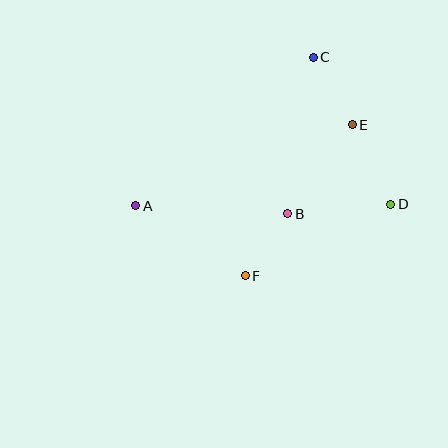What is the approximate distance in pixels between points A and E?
The distance between A and E is approximately 231 pixels.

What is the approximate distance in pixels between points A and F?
The distance between A and F is approximately 130 pixels.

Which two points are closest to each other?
Points B and F are closest to each other.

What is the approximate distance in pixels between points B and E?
The distance between B and E is approximately 110 pixels.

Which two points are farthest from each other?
Points A and D are farthest from each other.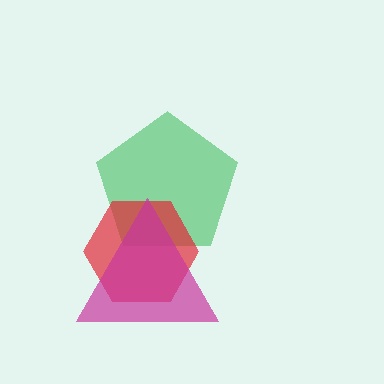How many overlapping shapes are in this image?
There are 3 overlapping shapes in the image.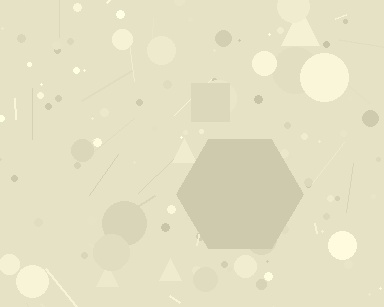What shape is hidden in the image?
A hexagon is hidden in the image.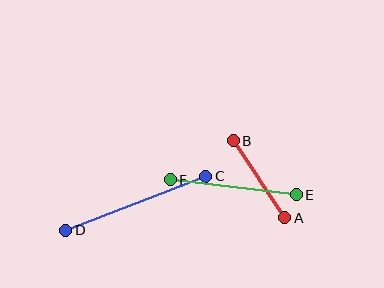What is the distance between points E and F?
The distance is approximately 127 pixels.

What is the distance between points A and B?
The distance is approximately 92 pixels.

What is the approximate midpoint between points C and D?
The midpoint is at approximately (136, 203) pixels.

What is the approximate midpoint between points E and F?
The midpoint is at approximately (233, 187) pixels.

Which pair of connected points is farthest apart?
Points C and D are farthest apart.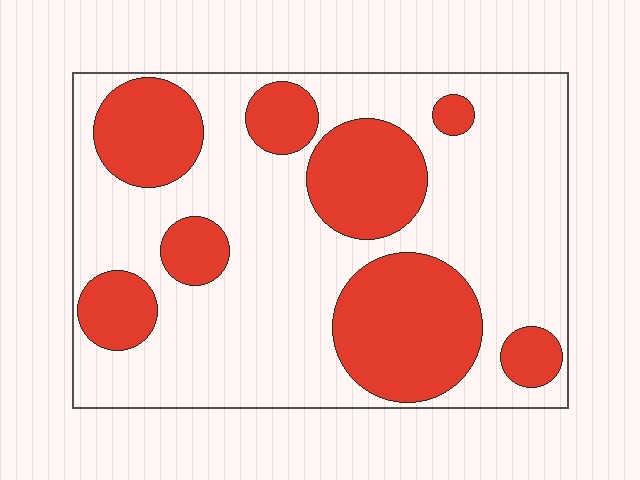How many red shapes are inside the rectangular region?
8.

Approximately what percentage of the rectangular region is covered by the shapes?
Approximately 35%.